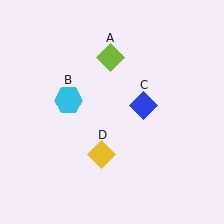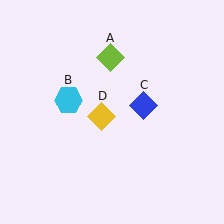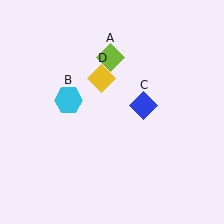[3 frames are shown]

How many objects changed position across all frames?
1 object changed position: yellow diamond (object D).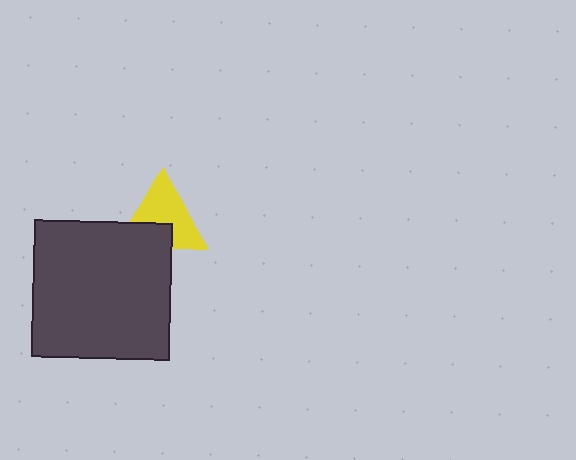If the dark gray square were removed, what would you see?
You would see the complete yellow triangle.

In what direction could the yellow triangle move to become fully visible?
The yellow triangle could move up. That would shift it out from behind the dark gray square entirely.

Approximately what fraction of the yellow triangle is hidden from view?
Roughly 35% of the yellow triangle is hidden behind the dark gray square.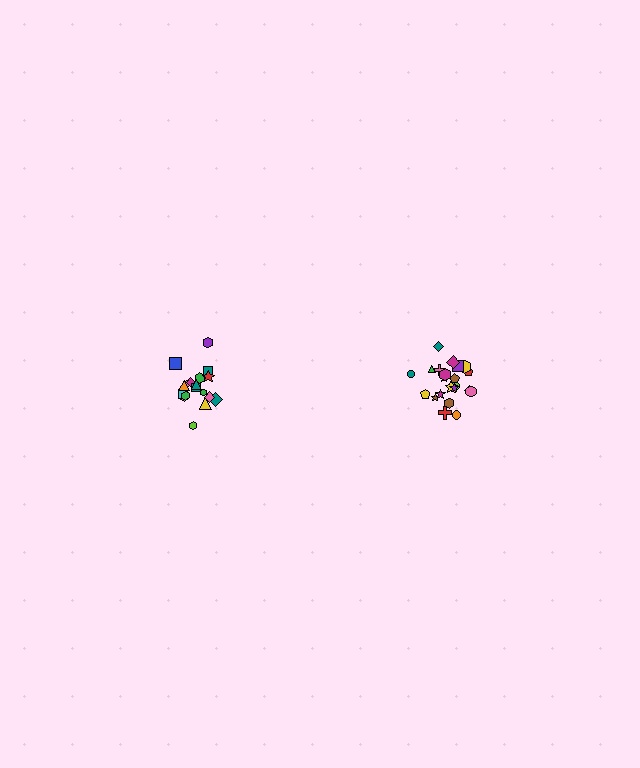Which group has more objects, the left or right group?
The right group.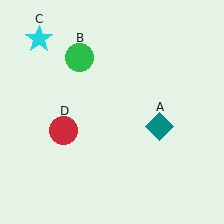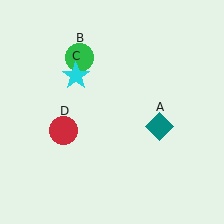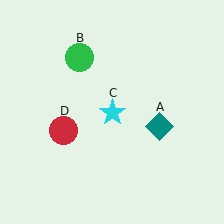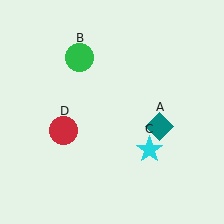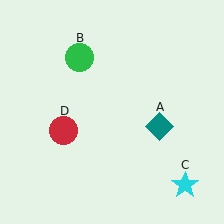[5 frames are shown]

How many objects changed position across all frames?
1 object changed position: cyan star (object C).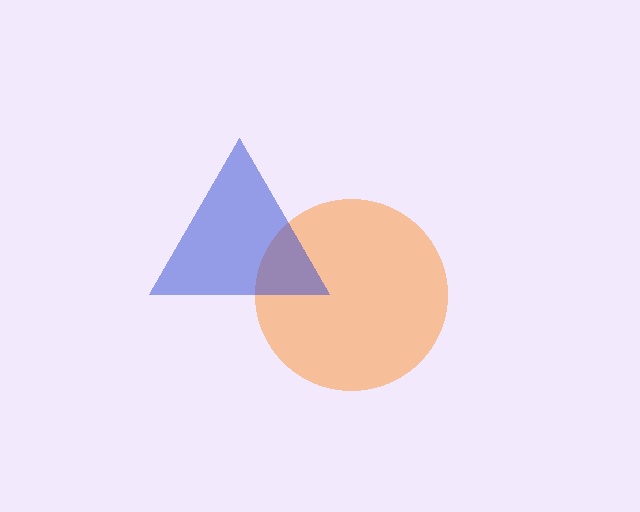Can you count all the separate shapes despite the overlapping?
Yes, there are 2 separate shapes.